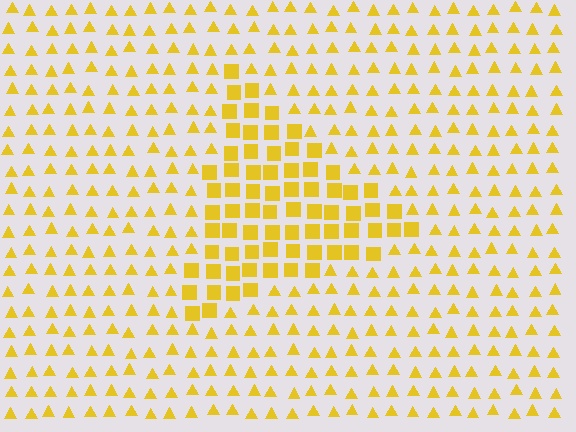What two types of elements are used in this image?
The image uses squares inside the triangle region and triangles outside it.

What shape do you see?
I see a triangle.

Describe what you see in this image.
The image is filled with small yellow elements arranged in a uniform grid. A triangle-shaped region contains squares, while the surrounding area contains triangles. The boundary is defined purely by the change in element shape.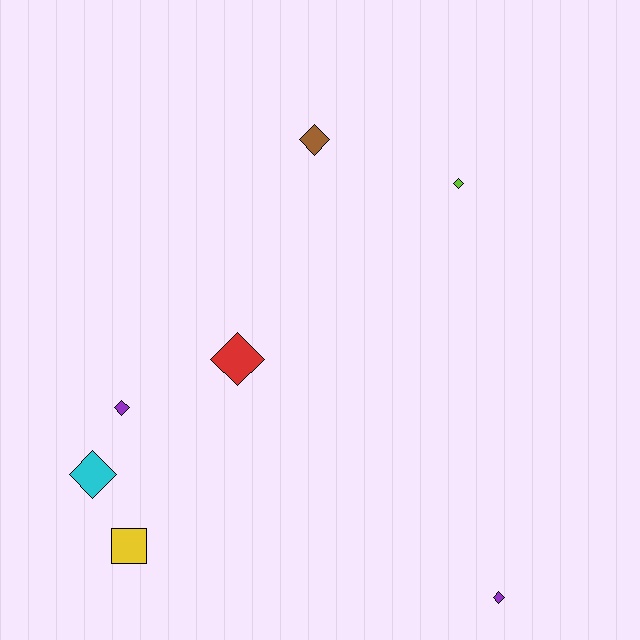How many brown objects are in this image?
There is 1 brown object.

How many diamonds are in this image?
There are 6 diamonds.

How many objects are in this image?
There are 7 objects.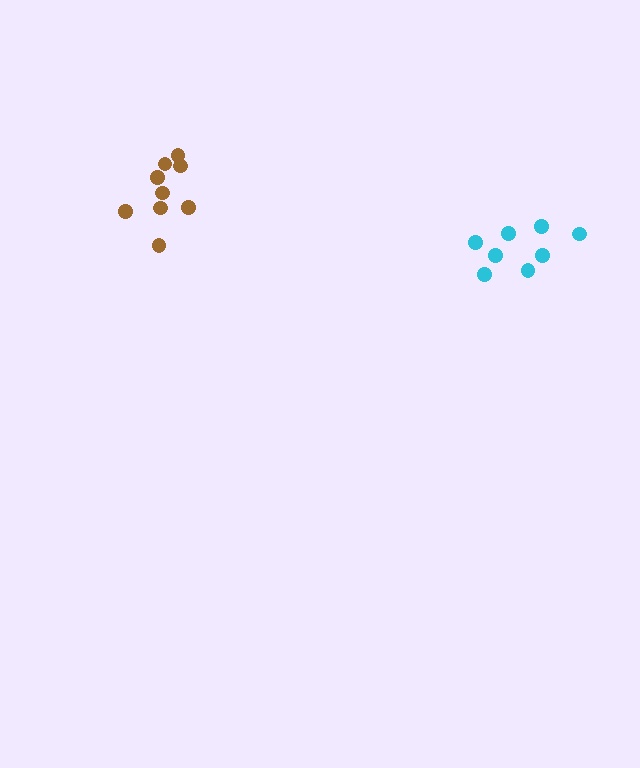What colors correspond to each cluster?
The clusters are colored: brown, cyan.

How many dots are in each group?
Group 1: 9 dots, Group 2: 8 dots (17 total).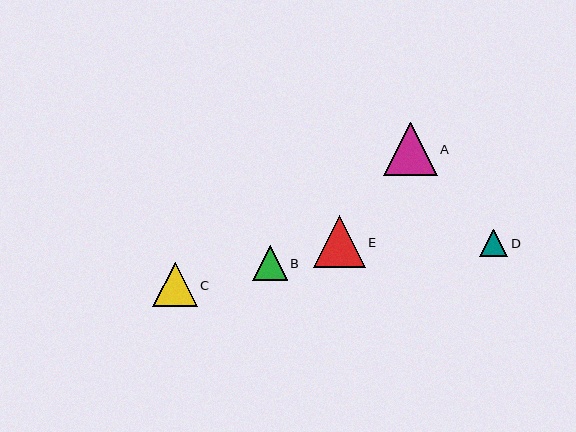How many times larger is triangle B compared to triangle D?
Triangle B is approximately 1.2 times the size of triangle D.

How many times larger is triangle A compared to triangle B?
Triangle A is approximately 1.5 times the size of triangle B.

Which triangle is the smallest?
Triangle D is the smallest with a size of approximately 28 pixels.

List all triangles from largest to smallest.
From largest to smallest: A, E, C, B, D.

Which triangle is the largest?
Triangle A is the largest with a size of approximately 53 pixels.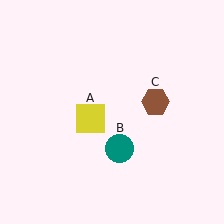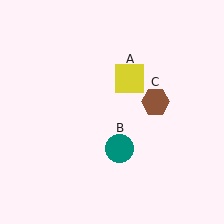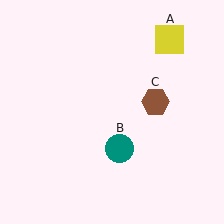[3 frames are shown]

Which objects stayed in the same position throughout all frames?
Teal circle (object B) and brown hexagon (object C) remained stationary.